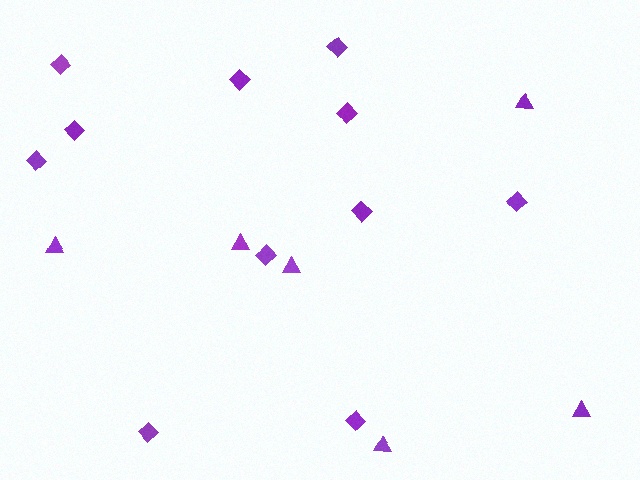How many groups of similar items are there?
There are 2 groups: one group of diamonds (11) and one group of triangles (6).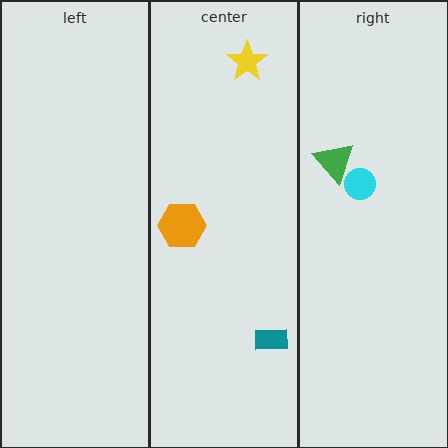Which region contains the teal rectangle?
The center region.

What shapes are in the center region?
The orange hexagon, the teal rectangle, the yellow star.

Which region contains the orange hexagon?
The center region.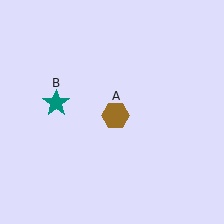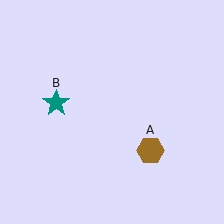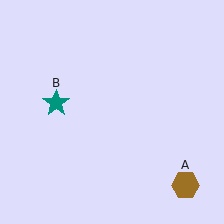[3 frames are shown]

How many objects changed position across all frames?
1 object changed position: brown hexagon (object A).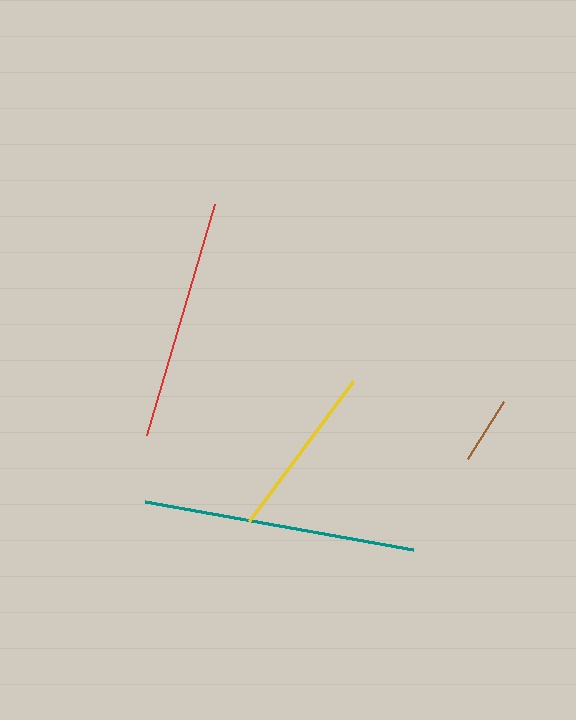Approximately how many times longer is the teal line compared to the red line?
The teal line is approximately 1.1 times the length of the red line.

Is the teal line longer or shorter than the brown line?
The teal line is longer than the brown line.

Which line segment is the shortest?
The brown line is the shortest at approximately 68 pixels.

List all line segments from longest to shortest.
From longest to shortest: teal, red, yellow, brown.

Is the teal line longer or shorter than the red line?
The teal line is longer than the red line.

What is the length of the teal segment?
The teal segment is approximately 273 pixels long.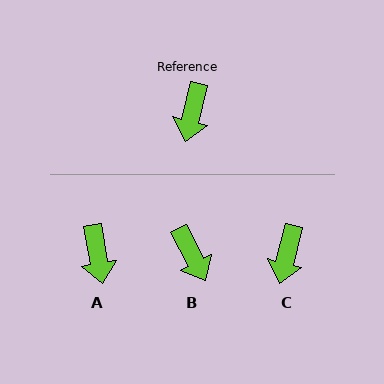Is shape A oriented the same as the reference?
No, it is off by about 24 degrees.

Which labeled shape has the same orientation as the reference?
C.